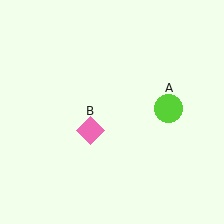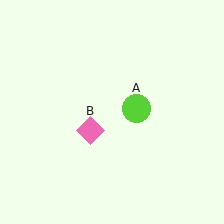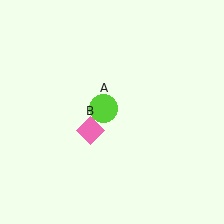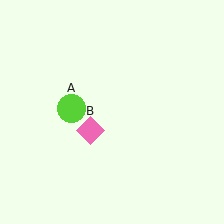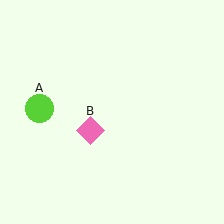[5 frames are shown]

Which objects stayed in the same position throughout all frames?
Pink diamond (object B) remained stationary.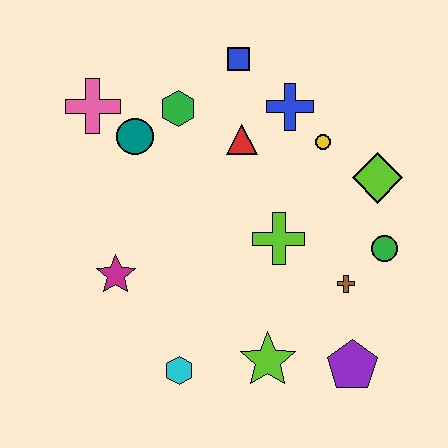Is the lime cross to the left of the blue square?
No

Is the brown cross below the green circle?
Yes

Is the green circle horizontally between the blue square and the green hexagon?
No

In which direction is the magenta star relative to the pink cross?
The magenta star is below the pink cross.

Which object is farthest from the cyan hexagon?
The blue square is farthest from the cyan hexagon.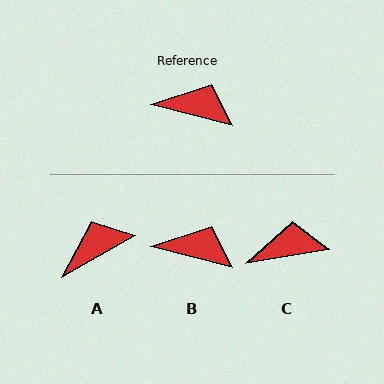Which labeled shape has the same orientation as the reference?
B.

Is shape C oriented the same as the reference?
No, it is off by about 24 degrees.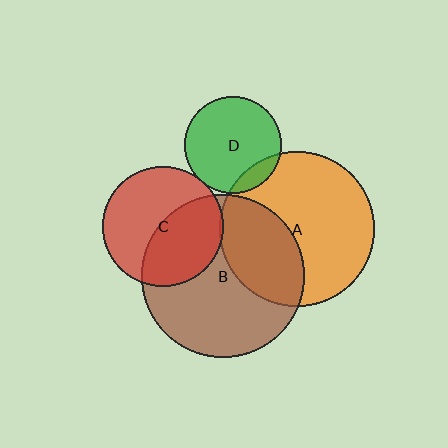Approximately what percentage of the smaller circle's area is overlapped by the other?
Approximately 45%.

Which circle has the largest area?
Circle B (brown).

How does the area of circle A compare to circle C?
Approximately 1.6 times.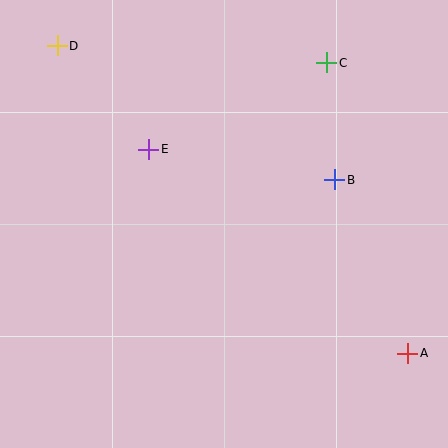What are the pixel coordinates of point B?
Point B is at (335, 180).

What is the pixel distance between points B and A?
The distance between B and A is 188 pixels.